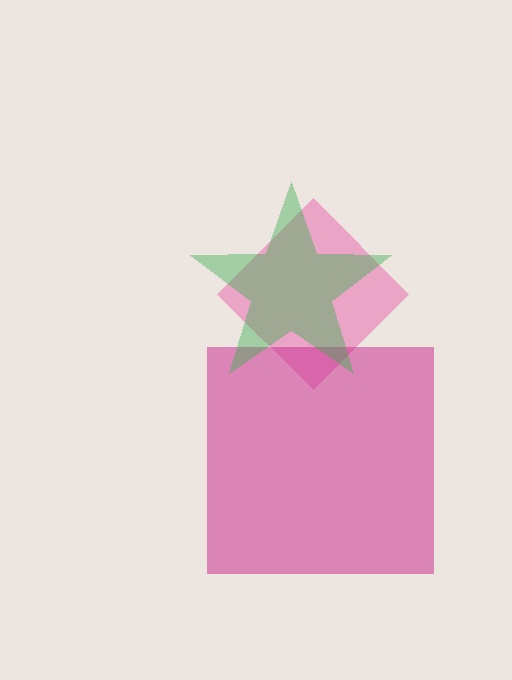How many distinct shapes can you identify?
There are 3 distinct shapes: a pink diamond, a magenta square, a green star.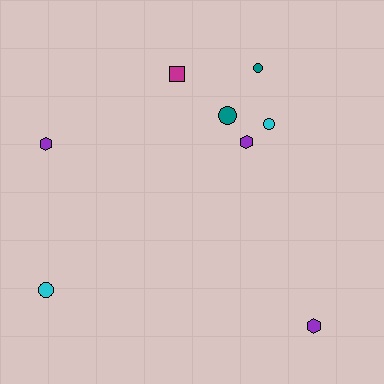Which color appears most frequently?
Purple, with 3 objects.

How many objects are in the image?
There are 8 objects.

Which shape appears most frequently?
Circle, with 4 objects.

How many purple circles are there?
There are no purple circles.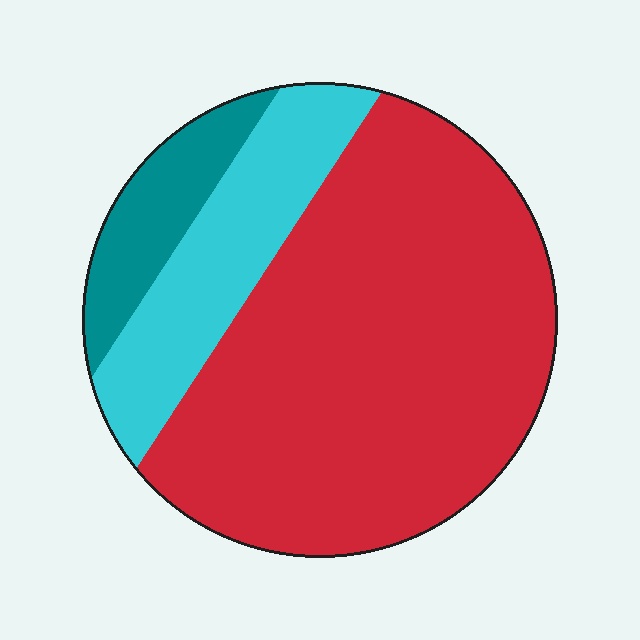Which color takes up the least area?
Teal, at roughly 10%.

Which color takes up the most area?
Red, at roughly 70%.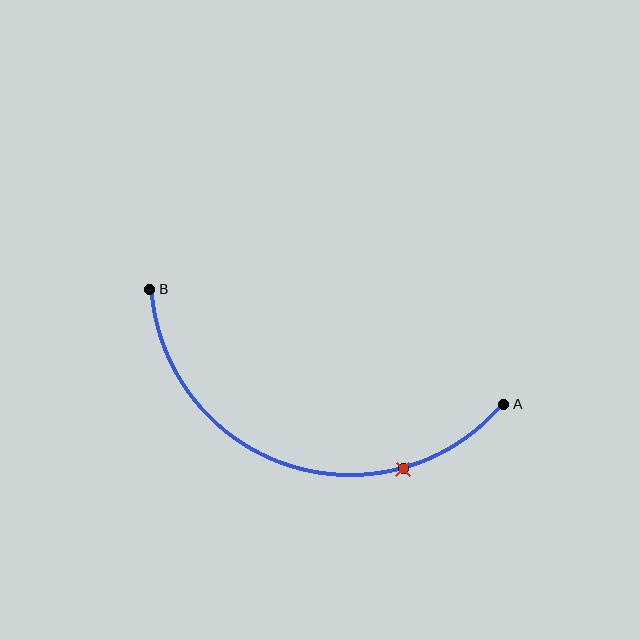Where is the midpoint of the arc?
The arc midpoint is the point on the curve farthest from the straight line joining A and B. It sits below that line.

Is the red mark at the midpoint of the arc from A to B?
No. The red mark lies on the arc but is closer to endpoint A. The arc midpoint would be at the point on the curve equidistant along the arc from both A and B.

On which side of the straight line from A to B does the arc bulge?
The arc bulges below the straight line connecting A and B.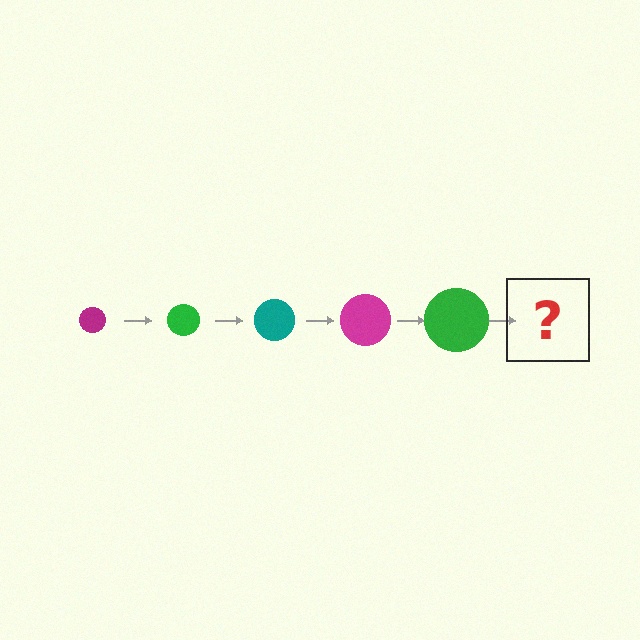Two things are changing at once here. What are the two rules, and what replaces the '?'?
The two rules are that the circle grows larger each step and the color cycles through magenta, green, and teal. The '?' should be a teal circle, larger than the previous one.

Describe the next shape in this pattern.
It should be a teal circle, larger than the previous one.